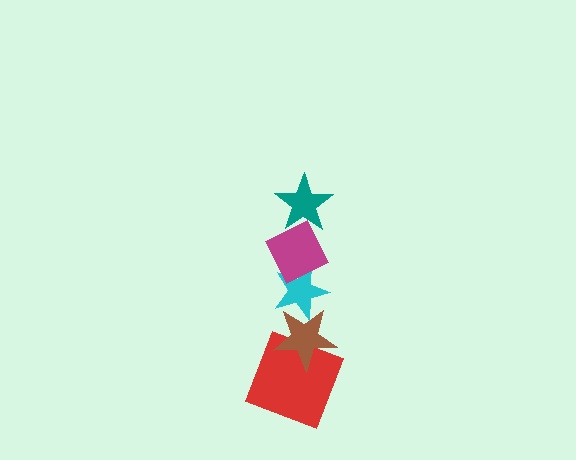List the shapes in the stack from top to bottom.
From top to bottom: the teal star, the magenta diamond, the cyan star, the brown star, the red square.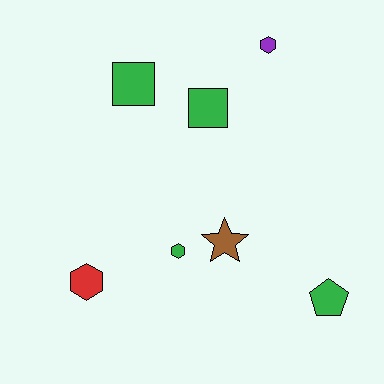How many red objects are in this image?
There is 1 red object.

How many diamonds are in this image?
There are no diamonds.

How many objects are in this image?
There are 7 objects.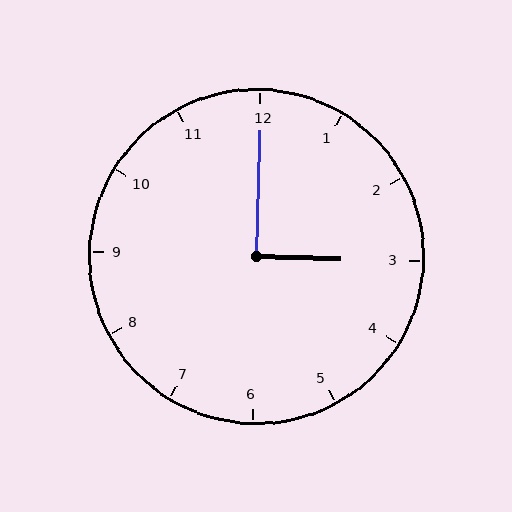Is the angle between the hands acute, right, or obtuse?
It is right.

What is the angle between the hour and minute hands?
Approximately 90 degrees.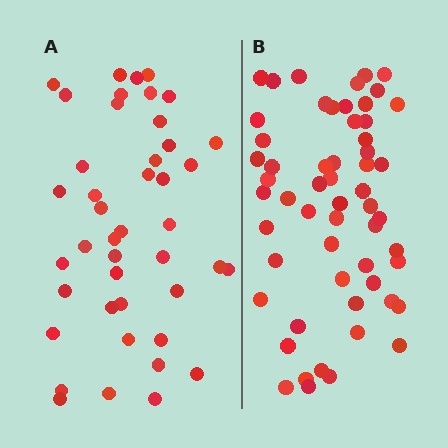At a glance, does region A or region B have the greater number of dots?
Region B (the right region) has more dots.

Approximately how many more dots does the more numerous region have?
Region B has approximately 15 more dots than region A.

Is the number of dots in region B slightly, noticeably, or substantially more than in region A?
Region B has noticeably more, but not dramatically so. The ratio is roughly 1.3 to 1.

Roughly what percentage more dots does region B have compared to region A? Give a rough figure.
About 35% more.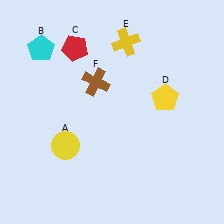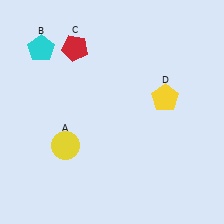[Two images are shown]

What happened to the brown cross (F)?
The brown cross (F) was removed in Image 2. It was in the top-left area of Image 1.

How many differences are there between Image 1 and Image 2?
There are 2 differences between the two images.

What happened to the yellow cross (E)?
The yellow cross (E) was removed in Image 2. It was in the top-right area of Image 1.